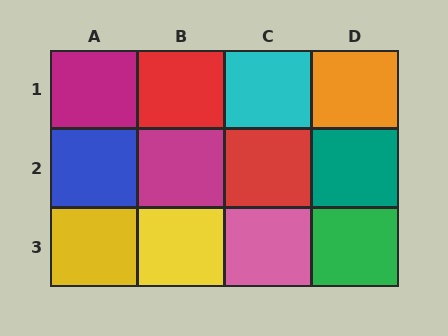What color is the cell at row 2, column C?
Red.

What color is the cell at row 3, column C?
Pink.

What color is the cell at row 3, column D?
Green.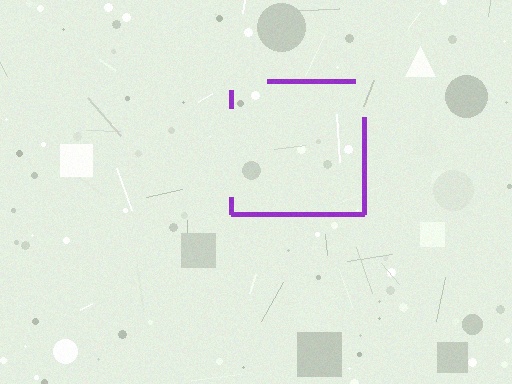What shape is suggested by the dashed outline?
The dashed outline suggests a square.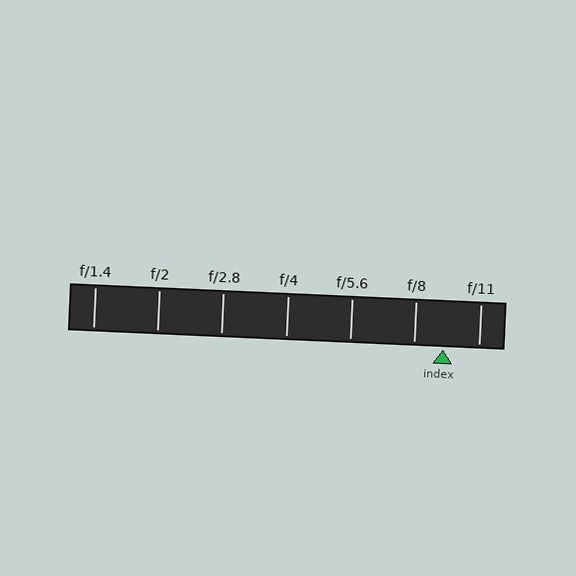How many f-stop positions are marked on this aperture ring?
There are 7 f-stop positions marked.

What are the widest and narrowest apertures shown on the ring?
The widest aperture shown is f/1.4 and the narrowest is f/11.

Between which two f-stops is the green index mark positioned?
The index mark is between f/8 and f/11.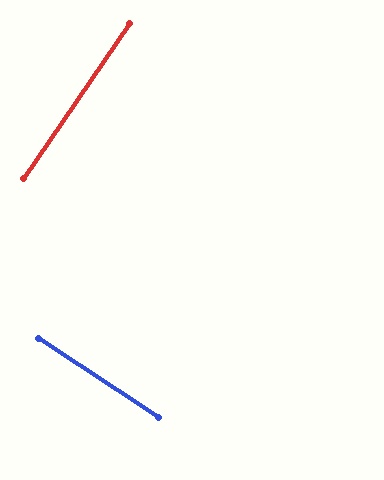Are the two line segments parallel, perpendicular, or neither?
Perpendicular — they meet at approximately 89°.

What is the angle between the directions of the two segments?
Approximately 89 degrees.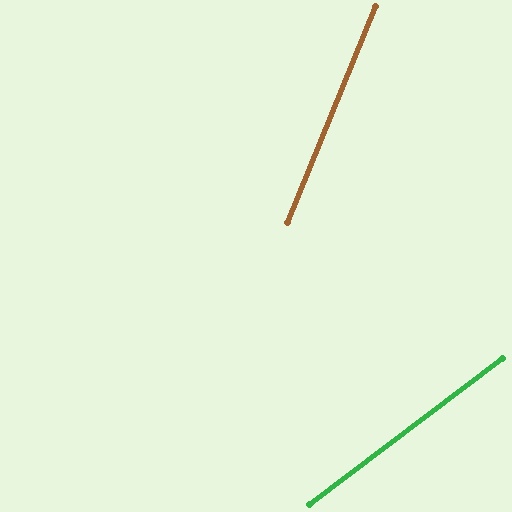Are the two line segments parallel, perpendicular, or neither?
Neither parallel nor perpendicular — they differ by about 31°.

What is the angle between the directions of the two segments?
Approximately 31 degrees.